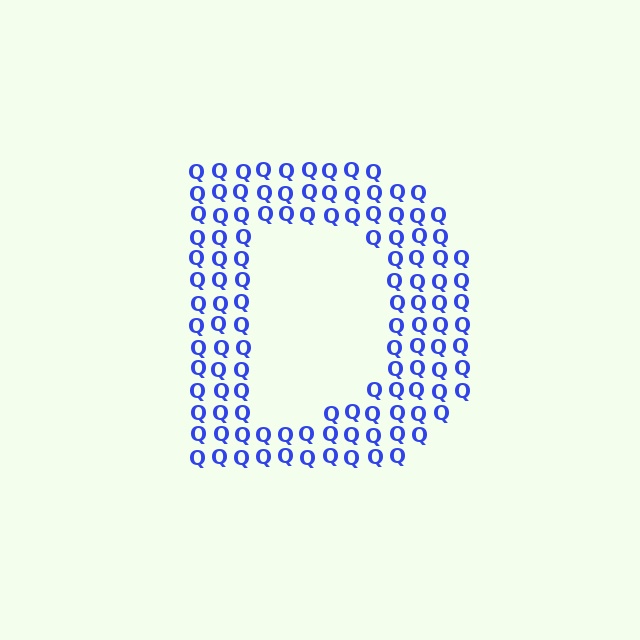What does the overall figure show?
The overall figure shows the letter D.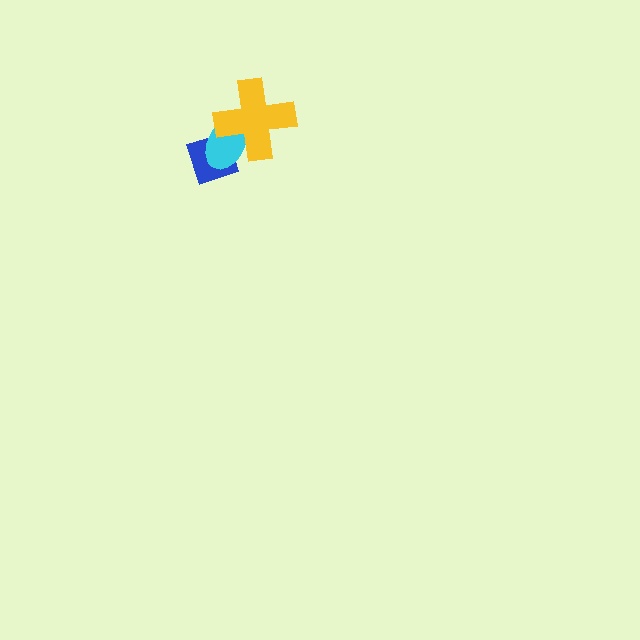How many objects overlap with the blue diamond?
2 objects overlap with the blue diamond.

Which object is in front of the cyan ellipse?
The yellow cross is in front of the cyan ellipse.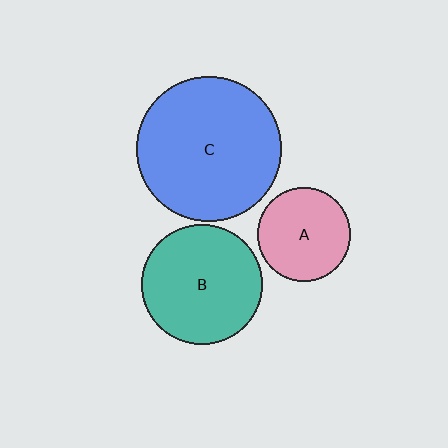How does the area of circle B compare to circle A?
Approximately 1.7 times.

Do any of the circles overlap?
No, none of the circles overlap.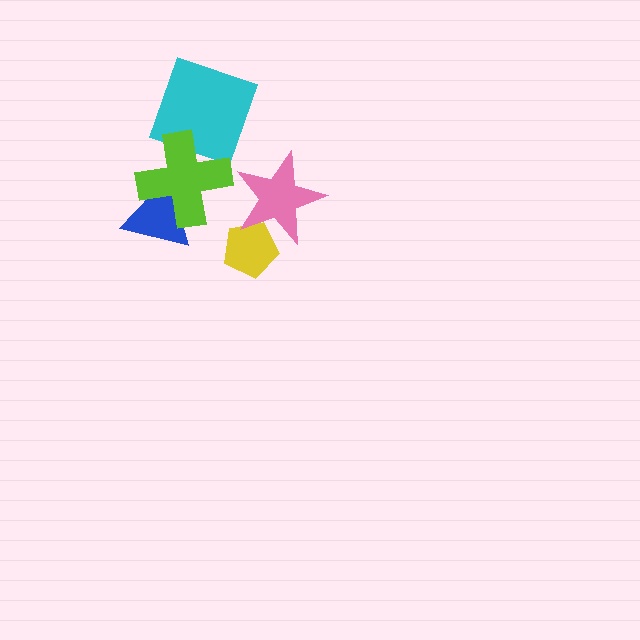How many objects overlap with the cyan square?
1 object overlaps with the cyan square.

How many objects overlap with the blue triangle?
1 object overlaps with the blue triangle.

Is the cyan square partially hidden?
Yes, it is partially covered by another shape.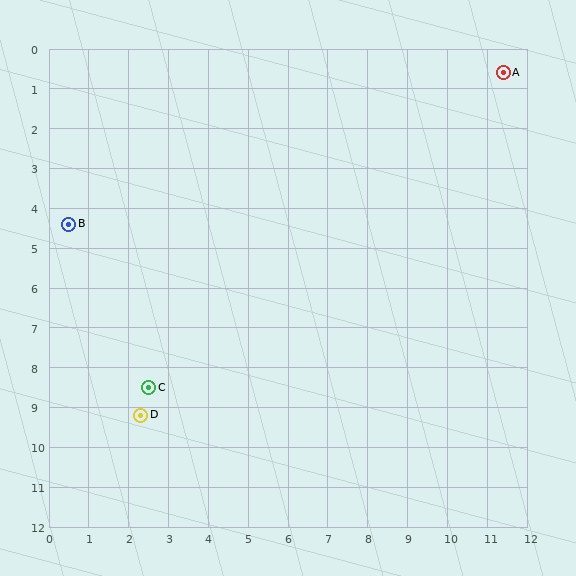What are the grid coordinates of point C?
Point C is at approximately (2.5, 8.5).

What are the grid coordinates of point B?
Point B is at approximately (0.5, 4.4).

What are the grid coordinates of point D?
Point D is at approximately (2.3, 9.2).